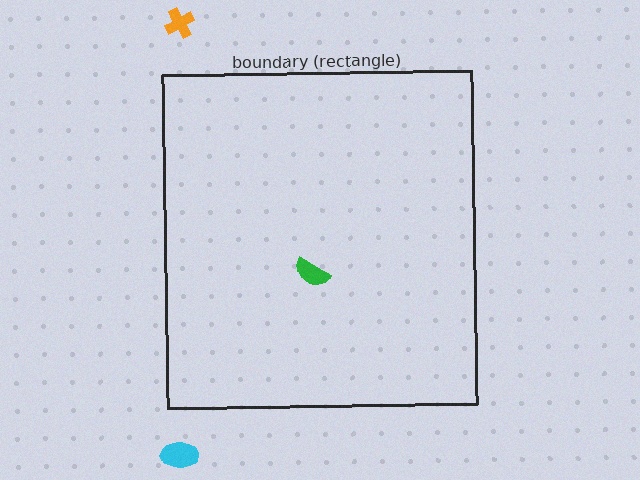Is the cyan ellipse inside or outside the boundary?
Outside.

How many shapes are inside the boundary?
1 inside, 2 outside.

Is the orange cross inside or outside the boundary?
Outside.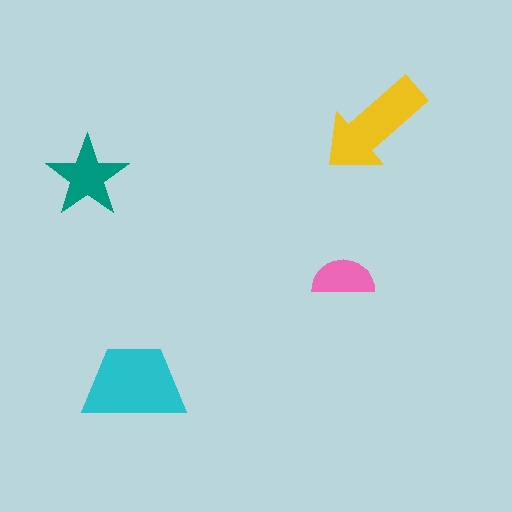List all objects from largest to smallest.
The cyan trapezoid, the yellow arrow, the teal star, the pink semicircle.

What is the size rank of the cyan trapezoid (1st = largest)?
1st.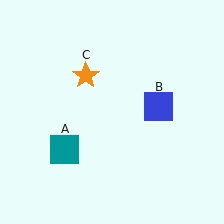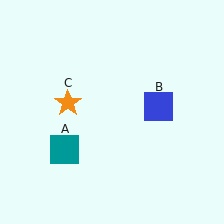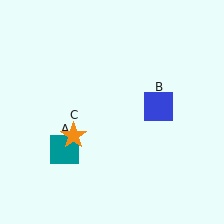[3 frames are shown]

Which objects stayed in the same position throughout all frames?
Teal square (object A) and blue square (object B) remained stationary.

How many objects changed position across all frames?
1 object changed position: orange star (object C).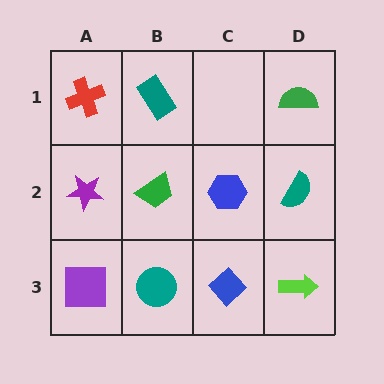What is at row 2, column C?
A blue hexagon.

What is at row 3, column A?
A purple square.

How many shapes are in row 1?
3 shapes.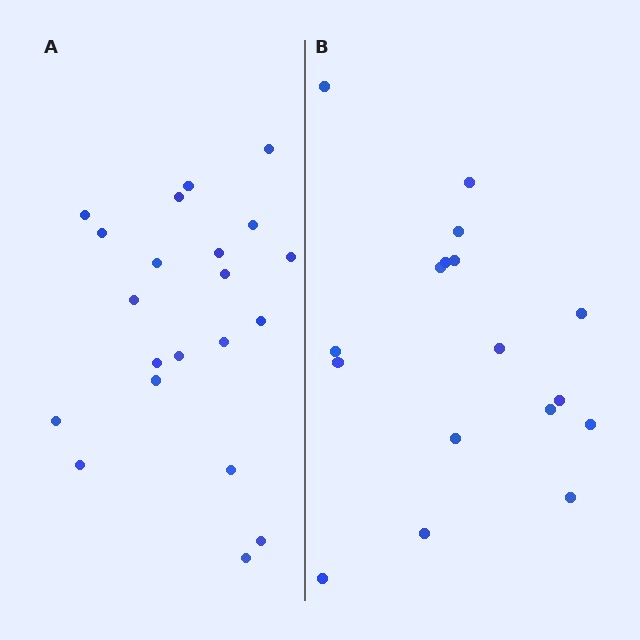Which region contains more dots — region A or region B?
Region A (the left region) has more dots.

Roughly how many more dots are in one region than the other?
Region A has about 4 more dots than region B.